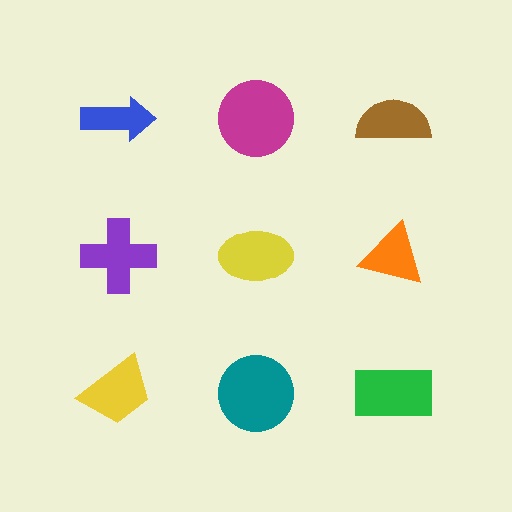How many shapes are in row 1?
3 shapes.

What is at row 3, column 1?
A yellow trapezoid.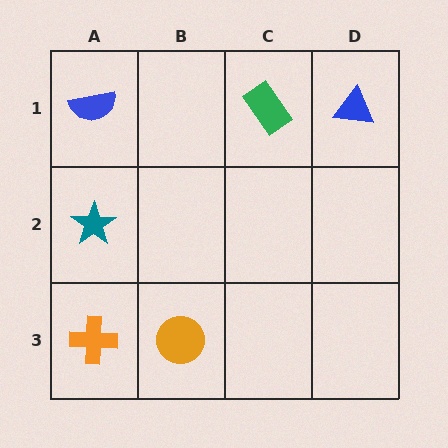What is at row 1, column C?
A green rectangle.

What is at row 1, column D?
A blue triangle.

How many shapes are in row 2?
1 shape.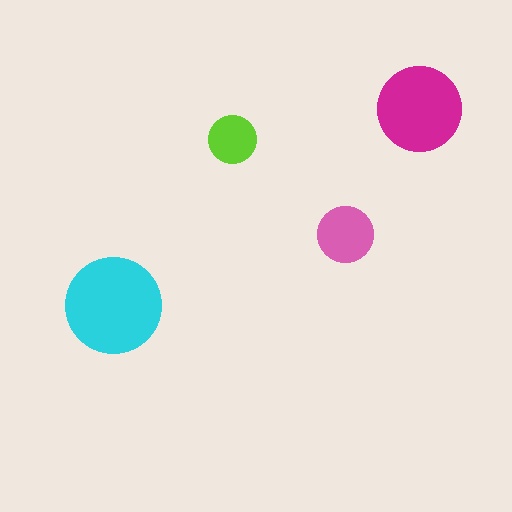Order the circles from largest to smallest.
the cyan one, the magenta one, the pink one, the lime one.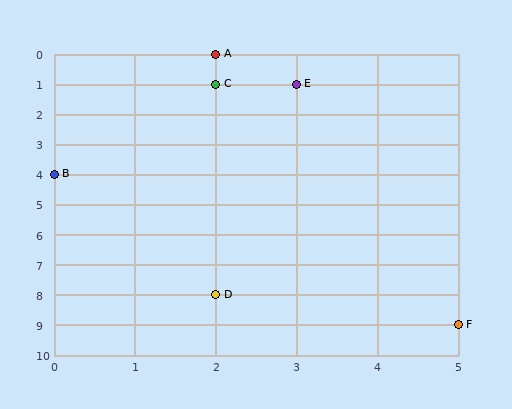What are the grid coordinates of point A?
Point A is at grid coordinates (2, 0).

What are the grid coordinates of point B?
Point B is at grid coordinates (0, 4).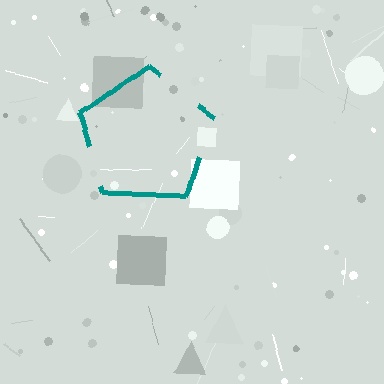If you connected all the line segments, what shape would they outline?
They would outline a pentagon.